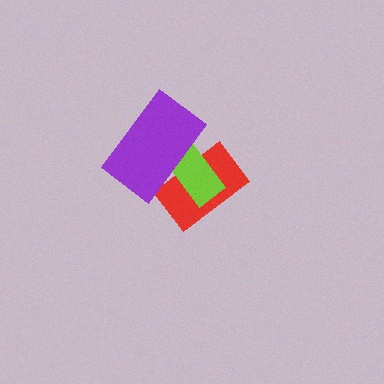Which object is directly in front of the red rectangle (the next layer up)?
The lime rectangle is directly in front of the red rectangle.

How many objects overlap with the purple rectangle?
2 objects overlap with the purple rectangle.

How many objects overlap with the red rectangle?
2 objects overlap with the red rectangle.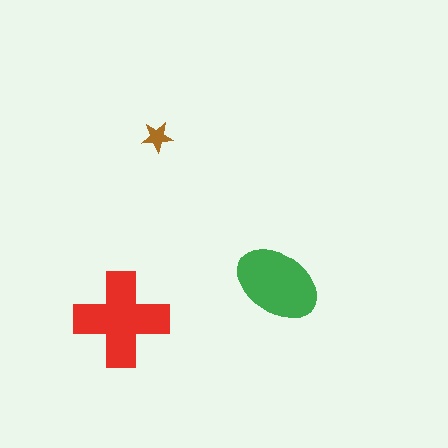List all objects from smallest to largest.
The brown star, the green ellipse, the red cross.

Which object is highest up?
The brown star is topmost.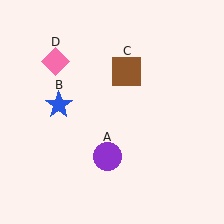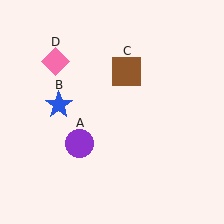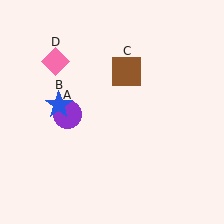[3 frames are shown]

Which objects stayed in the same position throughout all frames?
Blue star (object B) and brown square (object C) and pink diamond (object D) remained stationary.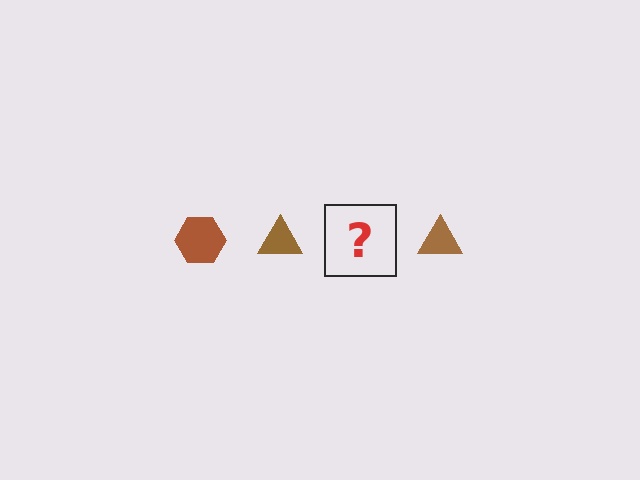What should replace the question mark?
The question mark should be replaced with a brown hexagon.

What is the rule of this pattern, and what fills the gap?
The rule is that the pattern cycles through hexagon, triangle shapes in brown. The gap should be filled with a brown hexagon.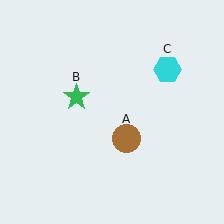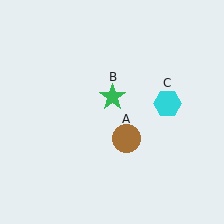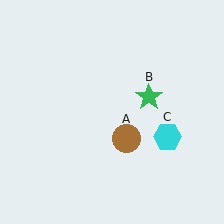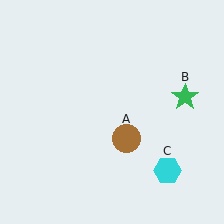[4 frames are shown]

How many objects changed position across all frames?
2 objects changed position: green star (object B), cyan hexagon (object C).